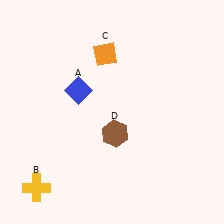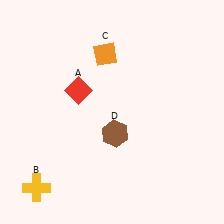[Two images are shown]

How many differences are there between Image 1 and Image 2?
There is 1 difference between the two images.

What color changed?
The diamond (A) changed from blue in Image 1 to red in Image 2.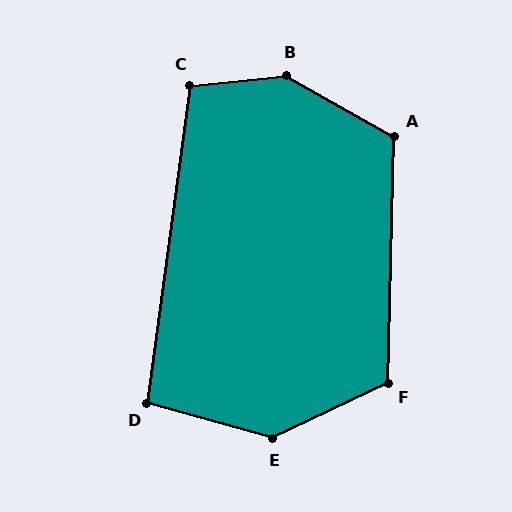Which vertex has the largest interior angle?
B, at approximately 145 degrees.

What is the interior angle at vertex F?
Approximately 117 degrees (obtuse).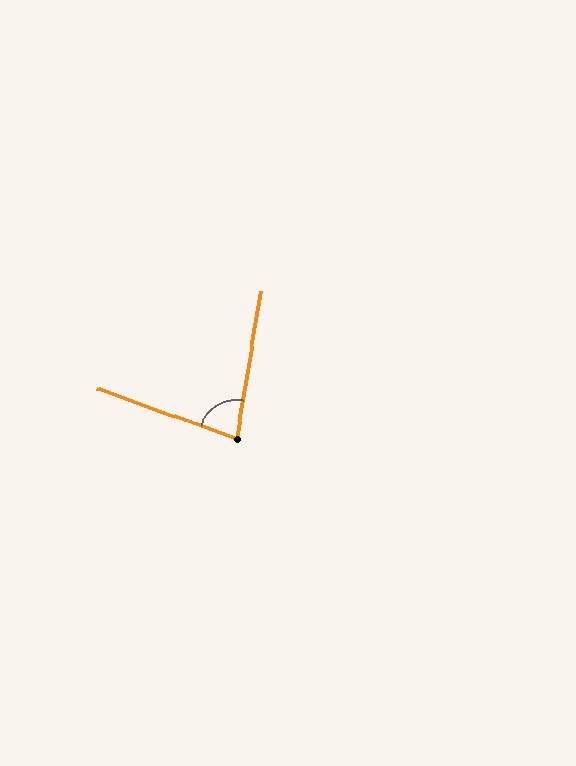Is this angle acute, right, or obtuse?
It is acute.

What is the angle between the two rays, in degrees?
Approximately 80 degrees.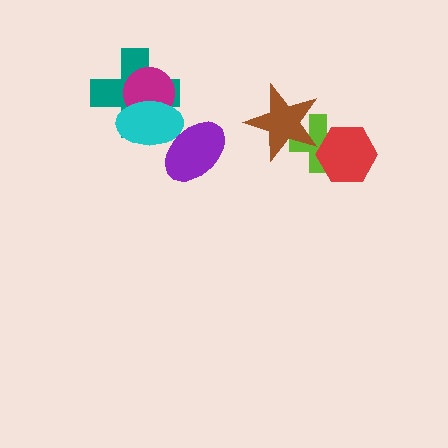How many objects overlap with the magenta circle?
2 objects overlap with the magenta circle.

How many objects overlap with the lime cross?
2 objects overlap with the lime cross.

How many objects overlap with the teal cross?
2 objects overlap with the teal cross.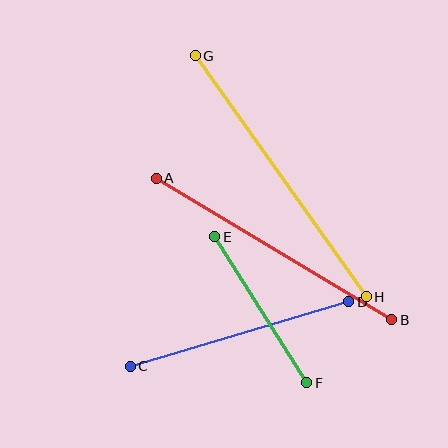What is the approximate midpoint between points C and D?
The midpoint is at approximately (240, 334) pixels.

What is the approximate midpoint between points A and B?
The midpoint is at approximately (274, 249) pixels.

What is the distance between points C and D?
The distance is approximately 228 pixels.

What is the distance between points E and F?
The distance is approximately 173 pixels.